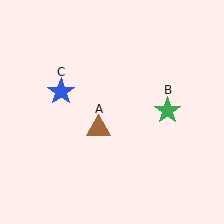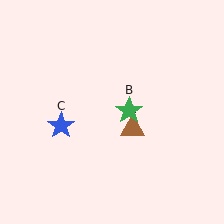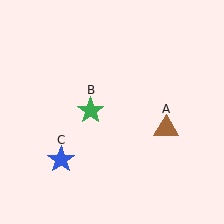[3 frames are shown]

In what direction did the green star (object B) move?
The green star (object B) moved left.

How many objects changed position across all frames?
3 objects changed position: brown triangle (object A), green star (object B), blue star (object C).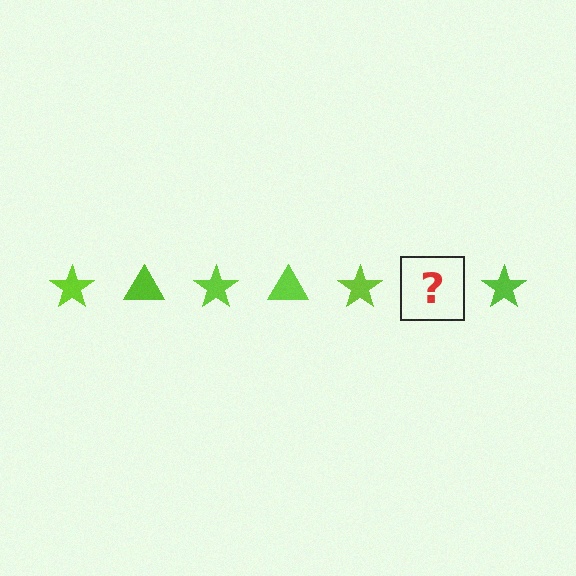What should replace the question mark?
The question mark should be replaced with a lime triangle.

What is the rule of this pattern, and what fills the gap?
The rule is that the pattern cycles through star, triangle shapes in lime. The gap should be filled with a lime triangle.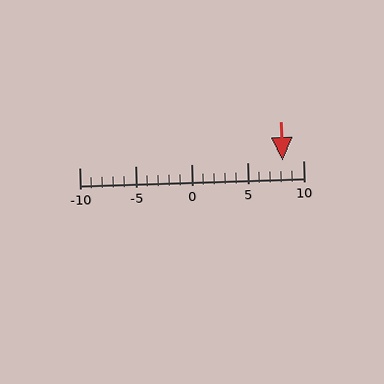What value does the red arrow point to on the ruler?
The red arrow points to approximately 8.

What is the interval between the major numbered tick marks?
The major tick marks are spaced 5 units apart.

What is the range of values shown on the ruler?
The ruler shows values from -10 to 10.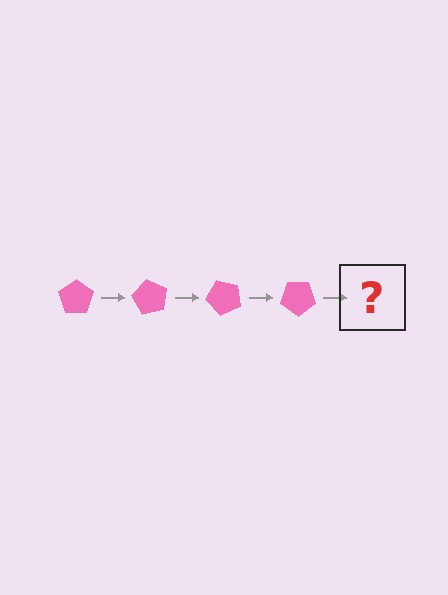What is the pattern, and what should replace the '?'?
The pattern is that the pentagon rotates 60 degrees each step. The '?' should be a pink pentagon rotated 240 degrees.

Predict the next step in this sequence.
The next step is a pink pentagon rotated 240 degrees.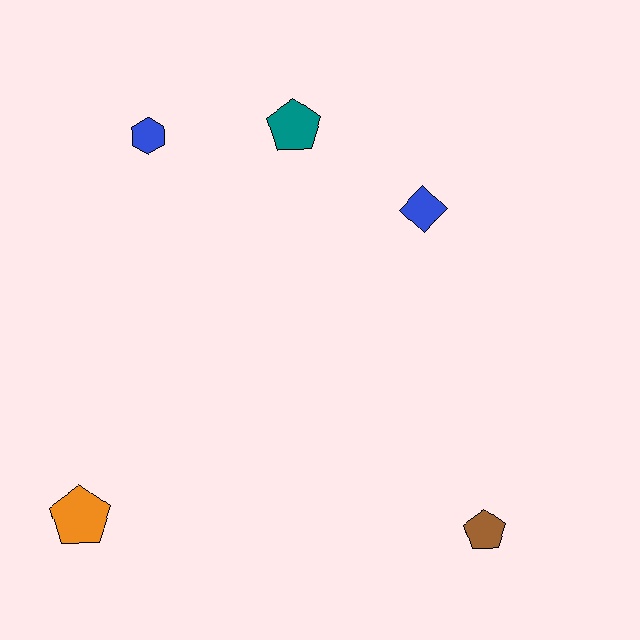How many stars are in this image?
There are no stars.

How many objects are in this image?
There are 5 objects.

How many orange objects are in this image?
There is 1 orange object.